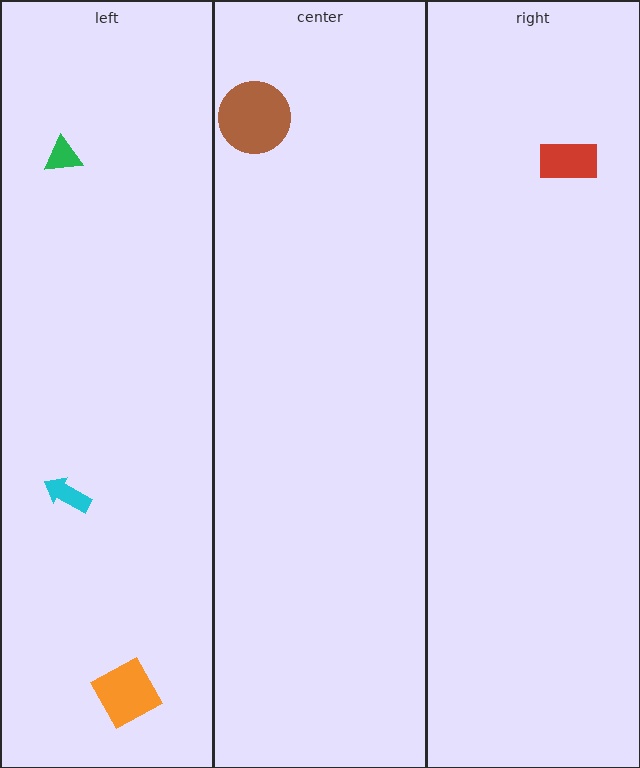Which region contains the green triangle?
The left region.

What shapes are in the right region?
The red rectangle.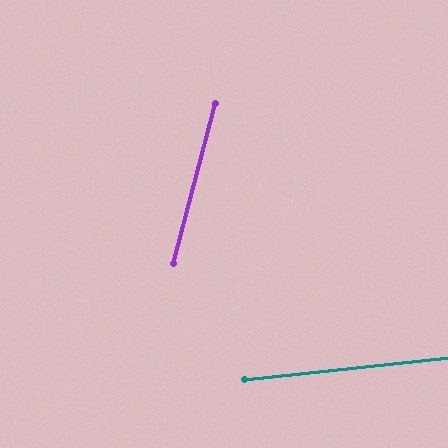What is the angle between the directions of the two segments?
Approximately 69 degrees.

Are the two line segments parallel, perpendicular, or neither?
Neither parallel nor perpendicular — they differ by about 69°.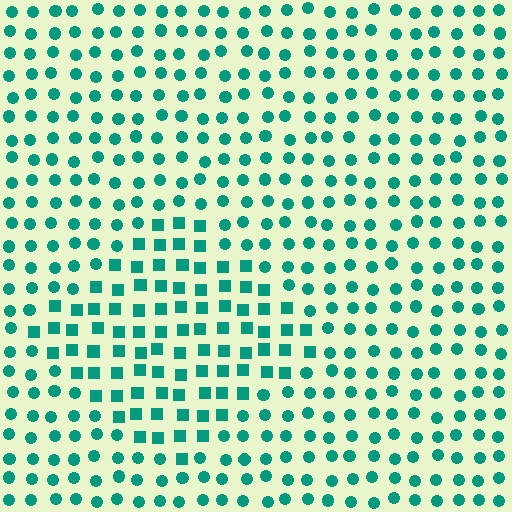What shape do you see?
I see a diamond.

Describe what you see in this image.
The image is filled with small teal elements arranged in a uniform grid. A diamond-shaped region contains squares, while the surrounding area contains circles. The boundary is defined purely by the change in element shape.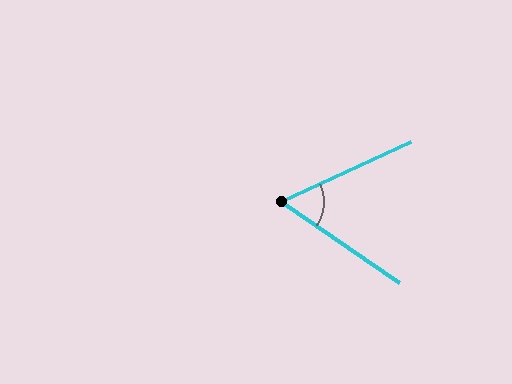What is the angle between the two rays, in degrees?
Approximately 59 degrees.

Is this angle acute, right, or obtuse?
It is acute.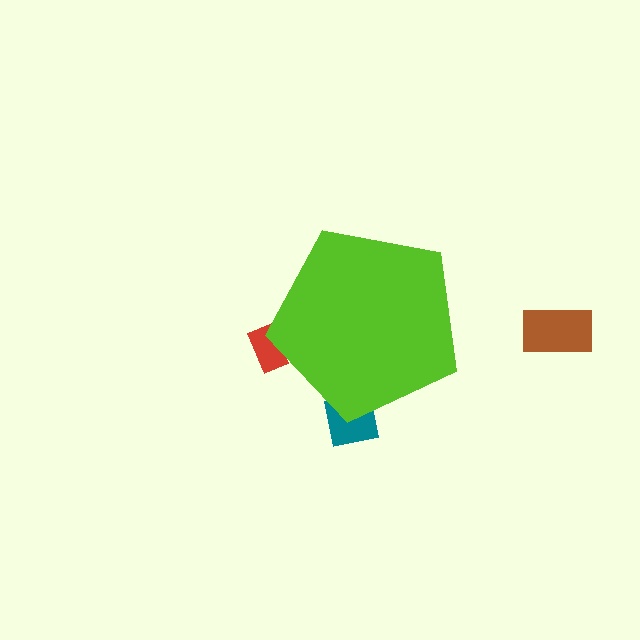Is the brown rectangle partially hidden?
No, the brown rectangle is fully visible.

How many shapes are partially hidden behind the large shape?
2 shapes are partially hidden.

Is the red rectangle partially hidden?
Yes, the red rectangle is partially hidden behind the lime pentagon.